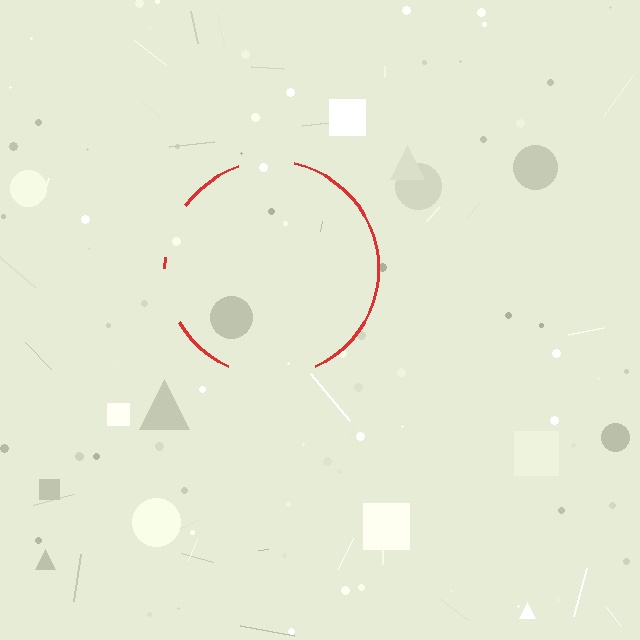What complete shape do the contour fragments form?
The contour fragments form a circle.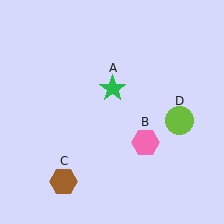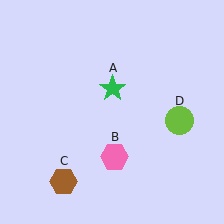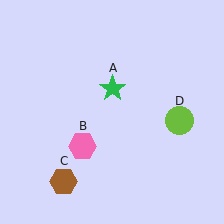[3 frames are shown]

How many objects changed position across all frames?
1 object changed position: pink hexagon (object B).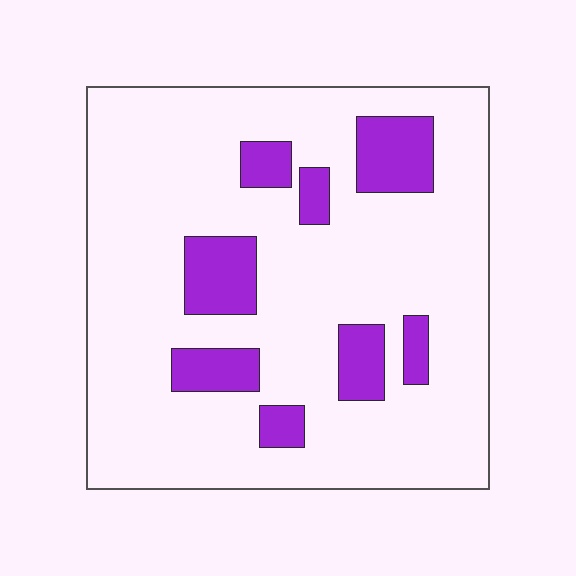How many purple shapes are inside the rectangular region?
8.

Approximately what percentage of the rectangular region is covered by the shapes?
Approximately 15%.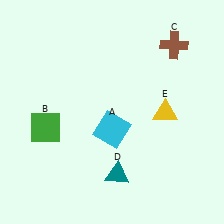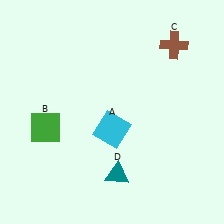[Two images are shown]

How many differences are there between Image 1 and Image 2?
There is 1 difference between the two images.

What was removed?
The yellow triangle (E) was removed in Image 2.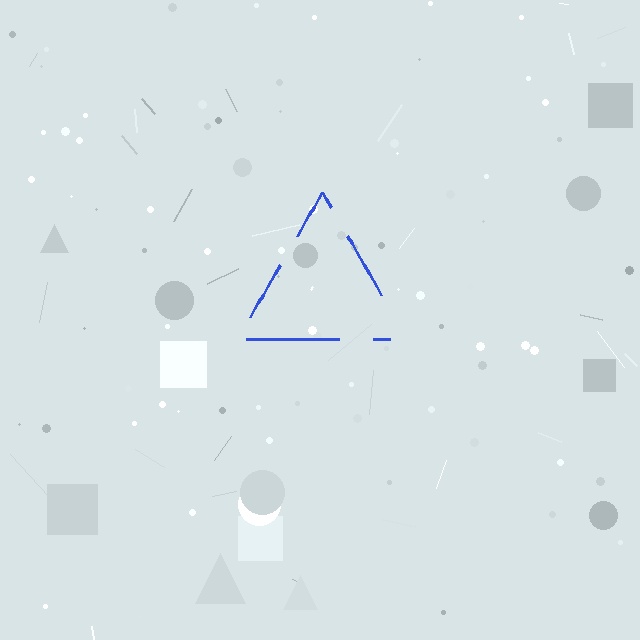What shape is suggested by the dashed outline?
The dashed outline suggests a triangle.